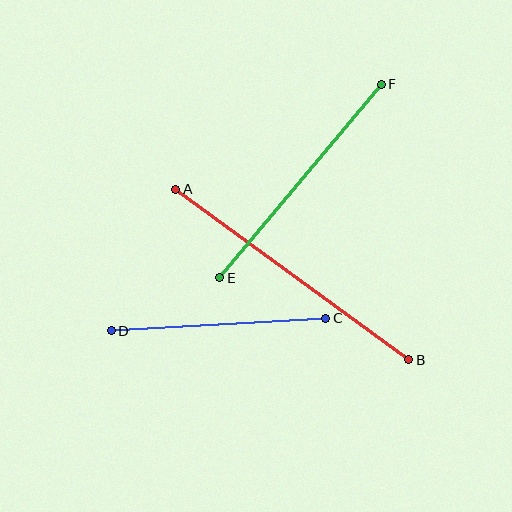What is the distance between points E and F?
The distance is approximately 252 pixels.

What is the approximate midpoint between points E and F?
The midpoint is at approximately (300, 181) pixels.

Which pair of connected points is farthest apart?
Points A and B are farthest apart.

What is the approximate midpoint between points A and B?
The midpoint is at approximately (292, 274) pixels.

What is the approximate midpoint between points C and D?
The midpoint is at approximately (218, 324) pixels.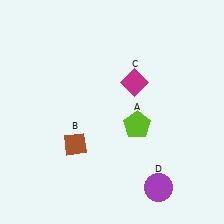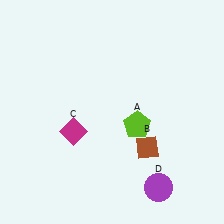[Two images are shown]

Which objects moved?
The objects that moved are: the brown diamond (B), the magenta diamond (C).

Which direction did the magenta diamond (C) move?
The magenta diamond (C) moved left.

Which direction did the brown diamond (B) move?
The brown diamond (B) moved right.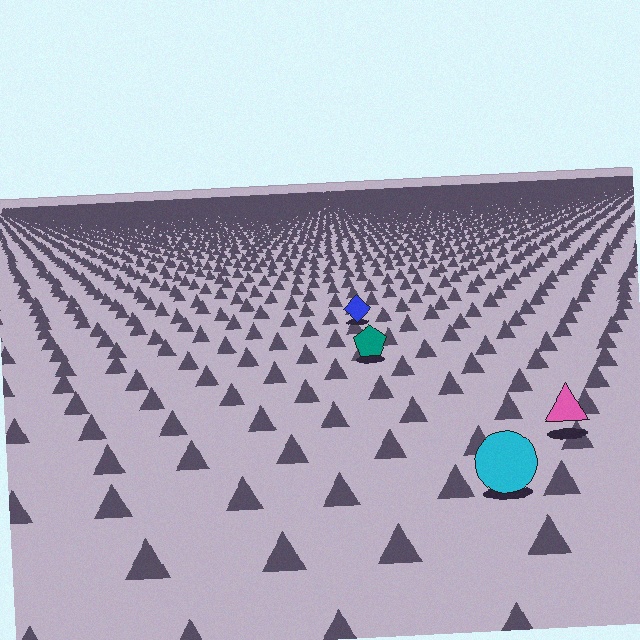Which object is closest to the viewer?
The cyan circle is closest. The texture marks near it are larger and more spread out.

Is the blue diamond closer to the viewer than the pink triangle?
No. The pink triangle is closer — you can tell from the texture gradient: the ground texture is coarser near it.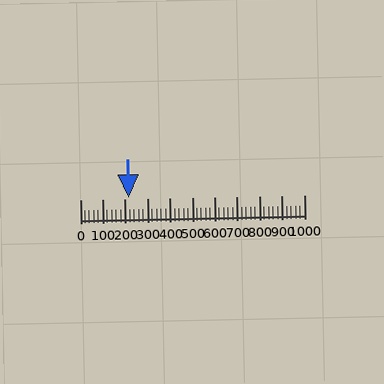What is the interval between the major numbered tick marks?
The major tick marks are spaced 100 units apart.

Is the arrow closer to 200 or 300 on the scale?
The arrow is closer to 200.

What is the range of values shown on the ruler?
The ruler shows values from 0 to 1000.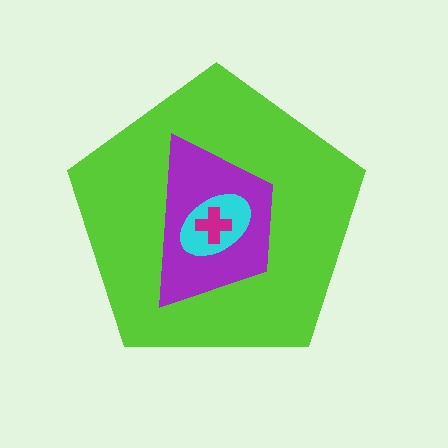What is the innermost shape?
The magenta cross.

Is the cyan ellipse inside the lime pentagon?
Yes.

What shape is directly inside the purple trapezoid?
The cyan ellipse.